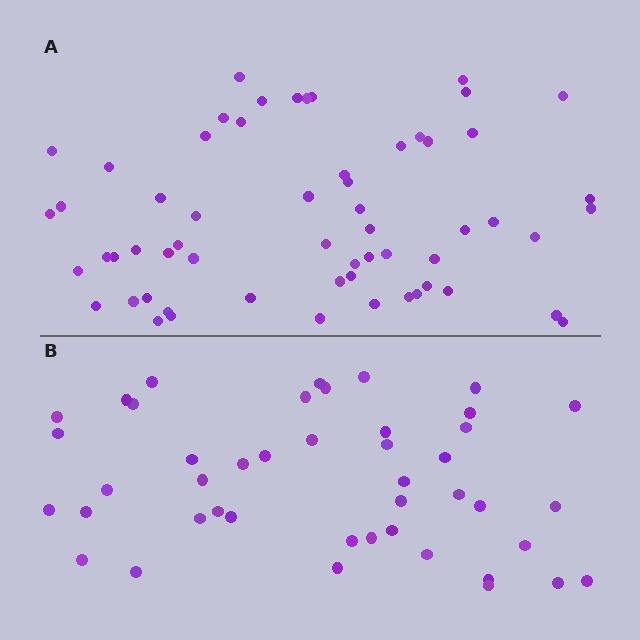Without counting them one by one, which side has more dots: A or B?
Region A (the top region) has more dots.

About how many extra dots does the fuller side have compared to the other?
Region A has approximately 15 more dots than region B.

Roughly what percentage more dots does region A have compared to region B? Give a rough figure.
About 35% more.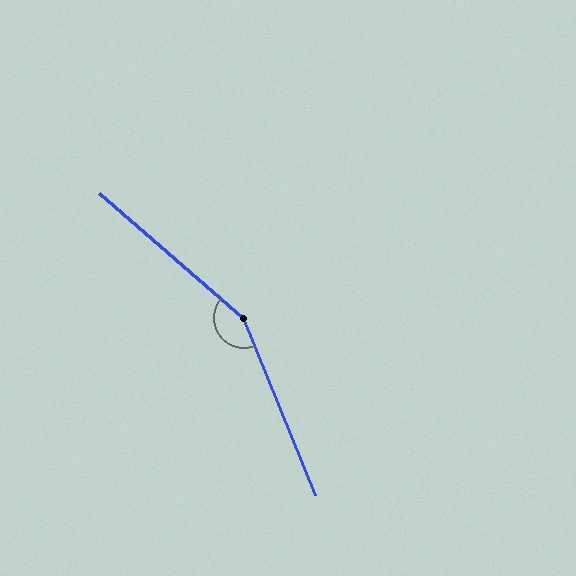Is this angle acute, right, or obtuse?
It is obtuse.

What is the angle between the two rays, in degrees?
Approximately 153 degrees.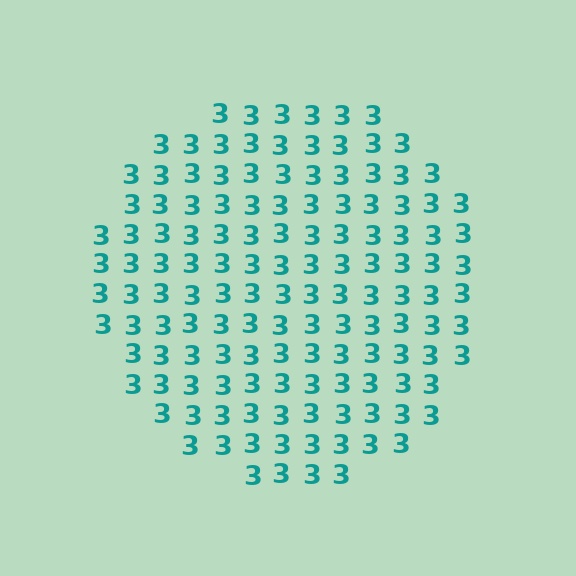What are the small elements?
The small elements are digit 3's.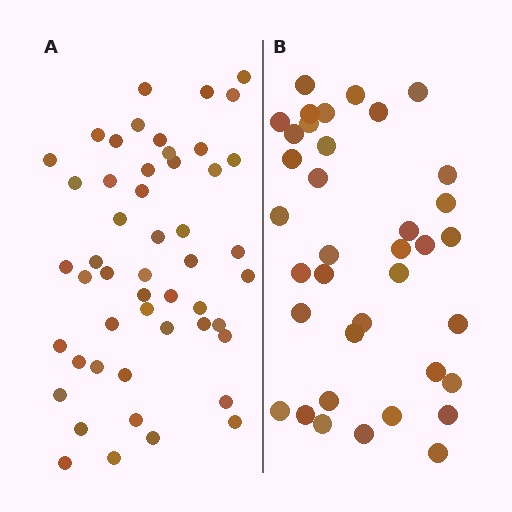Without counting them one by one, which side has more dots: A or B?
Region A (the left region) has more dots.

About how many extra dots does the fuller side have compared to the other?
Region A has approximately 15 more dots than region B.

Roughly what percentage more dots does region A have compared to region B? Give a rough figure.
About 35% more.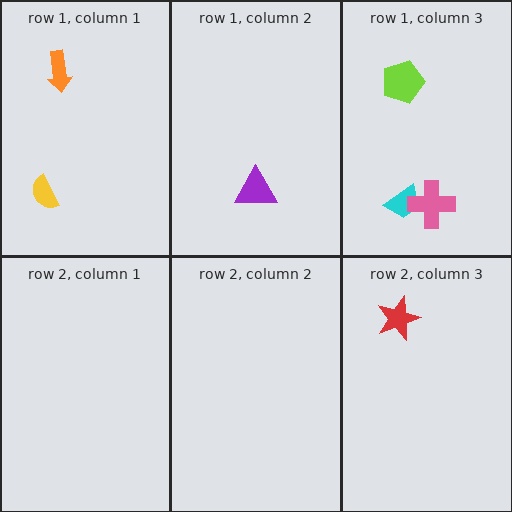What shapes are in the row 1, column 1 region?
The yellow semicircle, the orange arrow.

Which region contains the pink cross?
The row 1, column 3 region.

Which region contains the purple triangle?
The row 1, column 2 region.